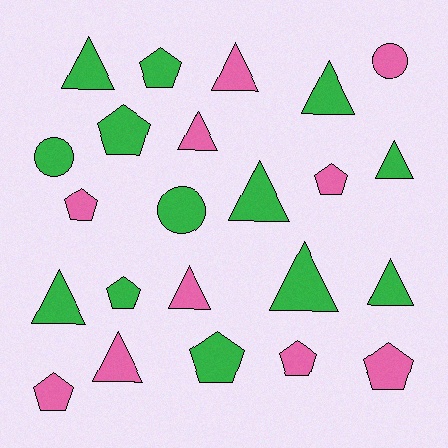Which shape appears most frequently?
Triangle, with 11 objects.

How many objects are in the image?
There are 23 objects.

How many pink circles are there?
There is 1 pink circle.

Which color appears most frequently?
Green, with 13 objects.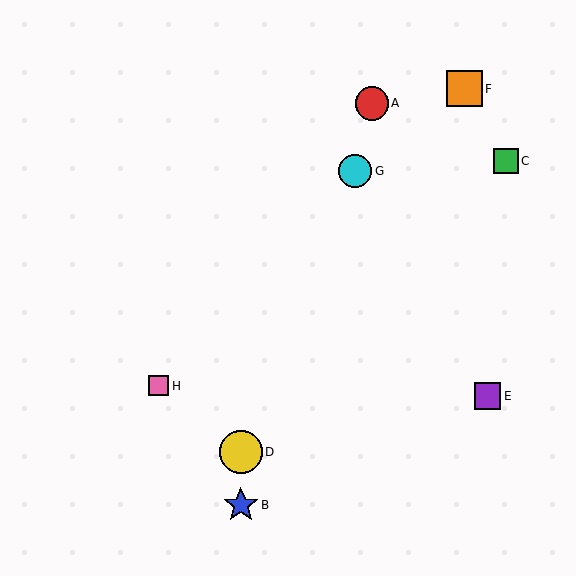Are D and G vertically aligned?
No, D is at x≈241 and G is at x≈355.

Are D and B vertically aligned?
Yes, both are at x≈241.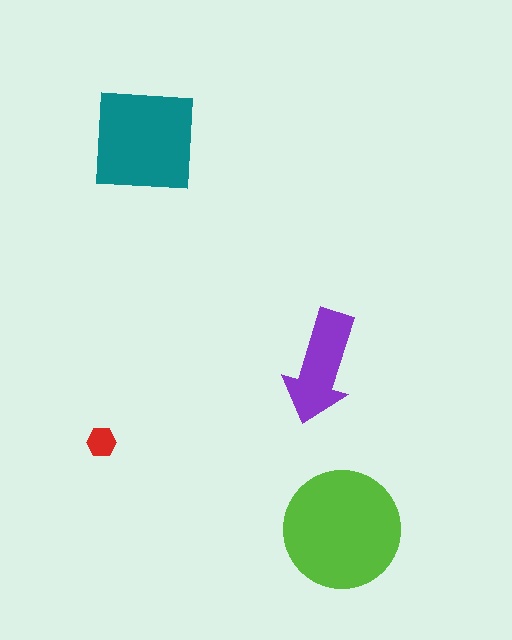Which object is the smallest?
The red hexagon.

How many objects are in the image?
There are 4 objects in the image.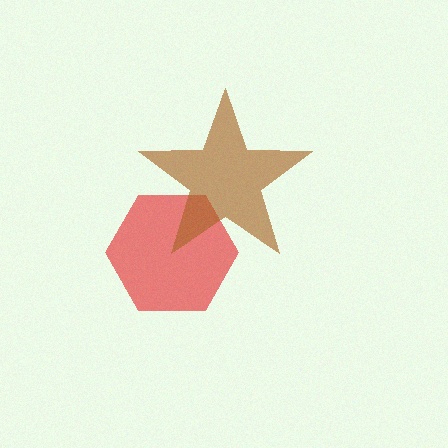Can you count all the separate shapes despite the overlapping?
Yes, there are 2 separate shapes.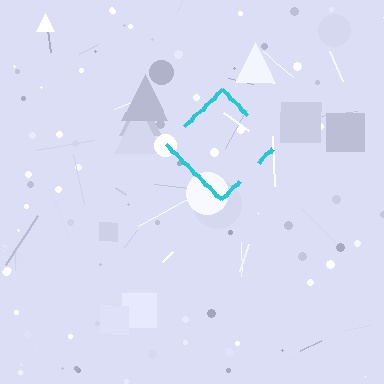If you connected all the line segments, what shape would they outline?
They would outline a diamond.